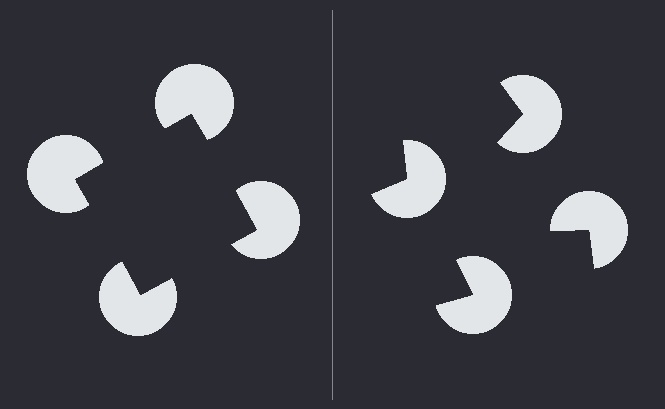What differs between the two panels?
The pac-man discs are positioned identically on both sides; only the wedge orientations differ. On the left they align to a square; on the right they are misaligned.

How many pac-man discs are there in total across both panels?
8 — 4 on each side.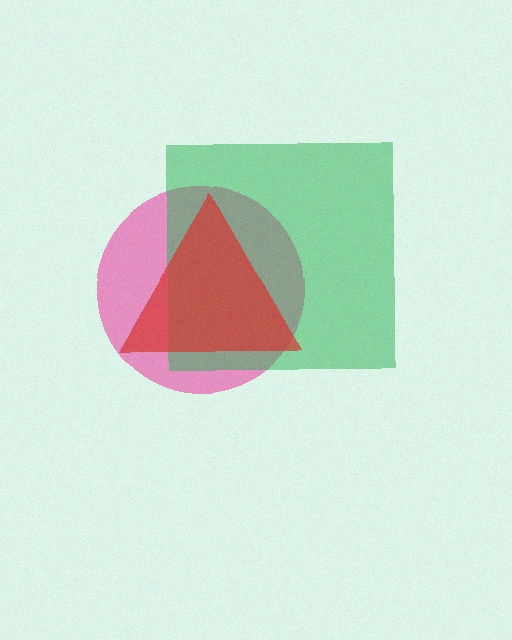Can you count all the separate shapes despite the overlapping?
Yes, there are 3 separate shapes.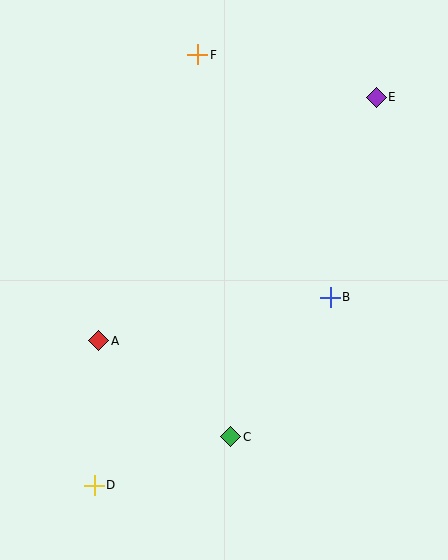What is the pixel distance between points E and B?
The distance between E and B is 205 pixels.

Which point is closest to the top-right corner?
Point E is closest to the top-right corner.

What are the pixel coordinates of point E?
Point E is at (376, 97).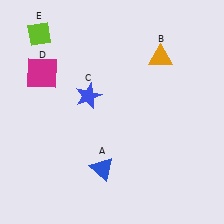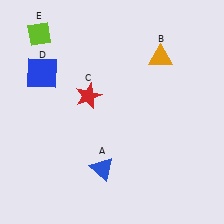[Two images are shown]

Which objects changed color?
C changed from blue to red. D changed from magenta to blue.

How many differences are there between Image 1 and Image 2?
There are 2 differences between the two images.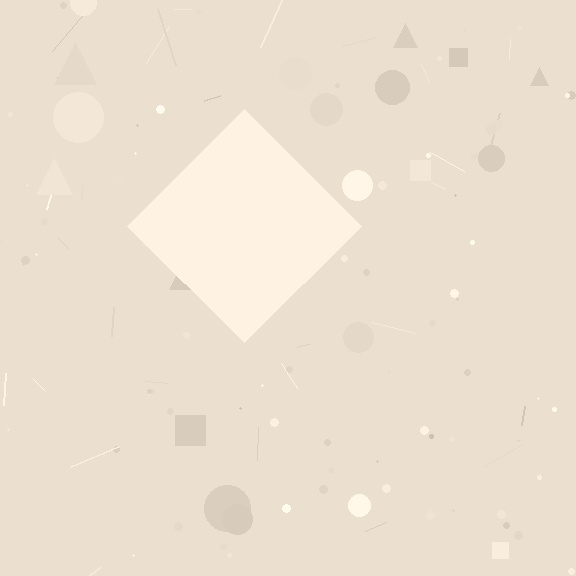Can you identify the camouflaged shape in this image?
The camouflaged shape is a diamond.